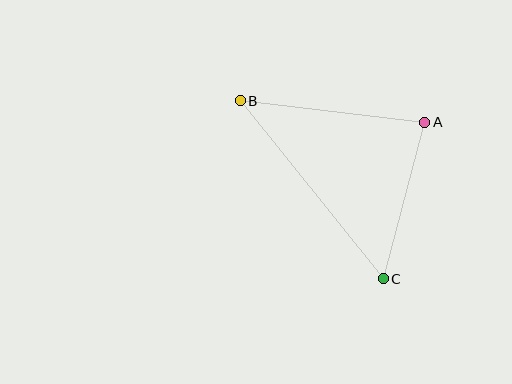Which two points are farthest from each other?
Points B and C are farthest from each other.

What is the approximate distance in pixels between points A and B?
The distance between A and B is approximately 185 pixels.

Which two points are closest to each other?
Points A and C are closest to each other.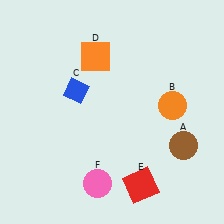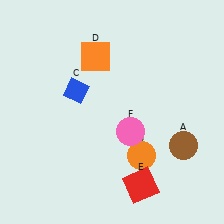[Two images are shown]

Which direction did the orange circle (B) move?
The orange circle (B) moved down.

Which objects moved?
The objects that moved are: the orange circle (B), the pink circle (F).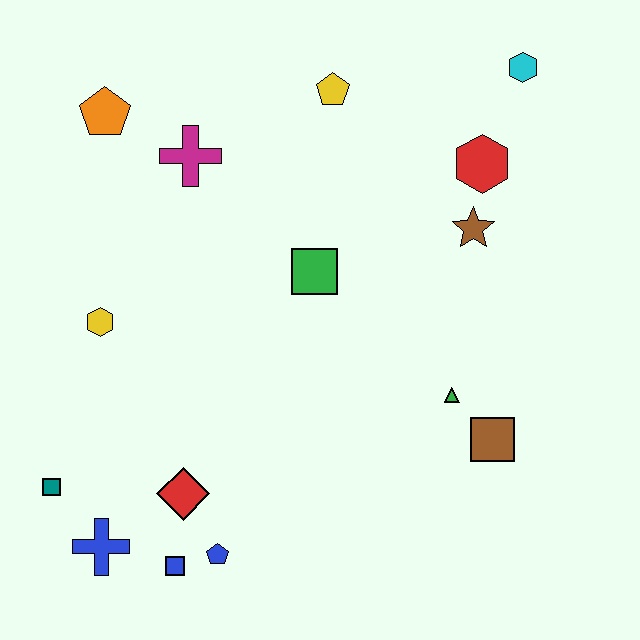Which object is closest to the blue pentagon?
The blue square is closest to the blue pentagon.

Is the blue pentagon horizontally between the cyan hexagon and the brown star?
No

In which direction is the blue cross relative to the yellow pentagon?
The blue cross is below the yellow pentagon.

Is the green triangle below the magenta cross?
Yes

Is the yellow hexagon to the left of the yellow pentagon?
Yes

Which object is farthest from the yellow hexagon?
The cyan hexagon is farthest from the yellow hexagon.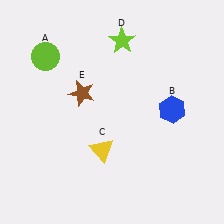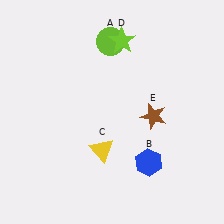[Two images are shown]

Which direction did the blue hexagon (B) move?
The blue hexagon (B) moved down.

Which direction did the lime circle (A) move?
The lime circle (A) moved right.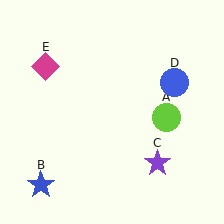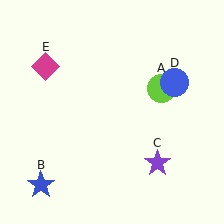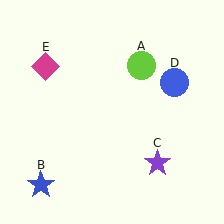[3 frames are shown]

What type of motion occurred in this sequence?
The lime circle (object A) rotated counterclockwise around the center of the scene.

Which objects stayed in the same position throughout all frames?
Blue star (object B) and purple star (object C) and blue circle (object D) and magenta diamond (object E) remained stationary.